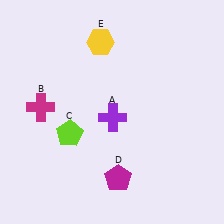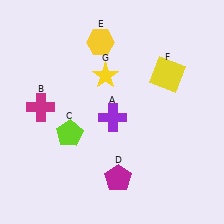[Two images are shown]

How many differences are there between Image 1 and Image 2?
There are 2 differences between the two images.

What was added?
A yellow square (F), a yellow star (G) were added in Image 2.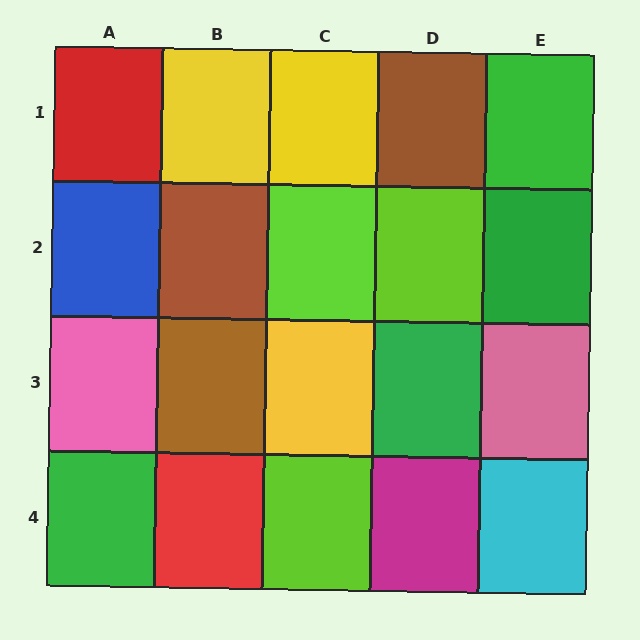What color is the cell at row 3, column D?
Green.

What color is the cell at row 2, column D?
Lime.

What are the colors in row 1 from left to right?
Red, yellow, yellow, brown, green.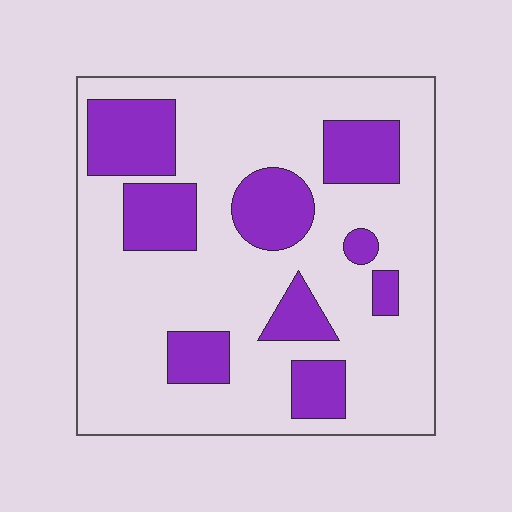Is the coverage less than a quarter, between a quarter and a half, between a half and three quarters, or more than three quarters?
Between a quarter and a half.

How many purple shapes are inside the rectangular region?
9.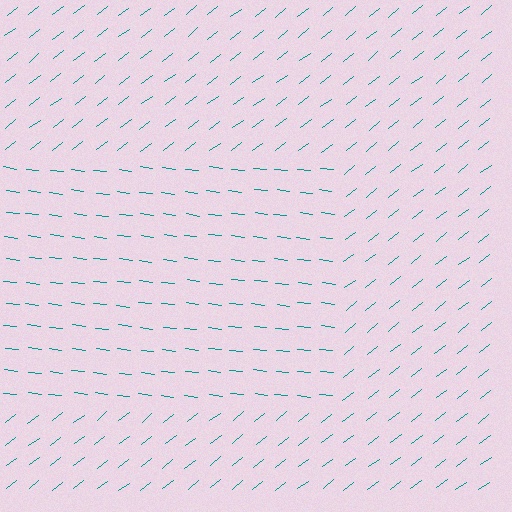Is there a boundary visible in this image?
Yes, there is a texture boundary formed by a change in line orientation.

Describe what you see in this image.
The image is filled with small teal line segments. A rectangle region in the image has lines oriented differently from the surrounding lines, creating a visible texture boundary.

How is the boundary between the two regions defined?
The boundary is defined purely by a change in line orientation (approximately 45 degrees difference). All lines are the same color and thickness.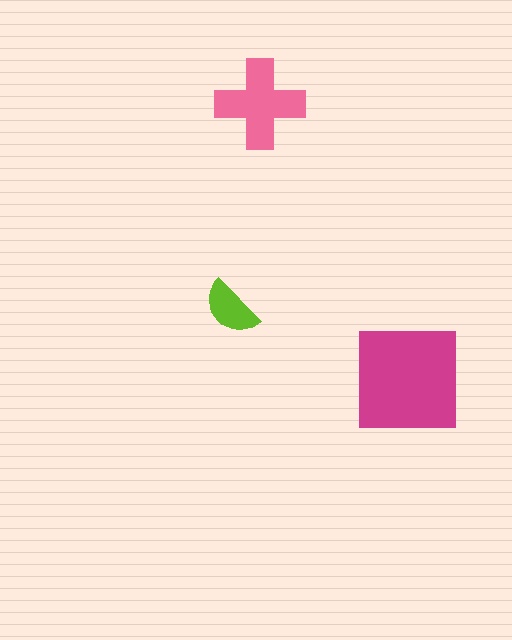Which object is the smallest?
The lime semicircle.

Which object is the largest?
The magenta square.